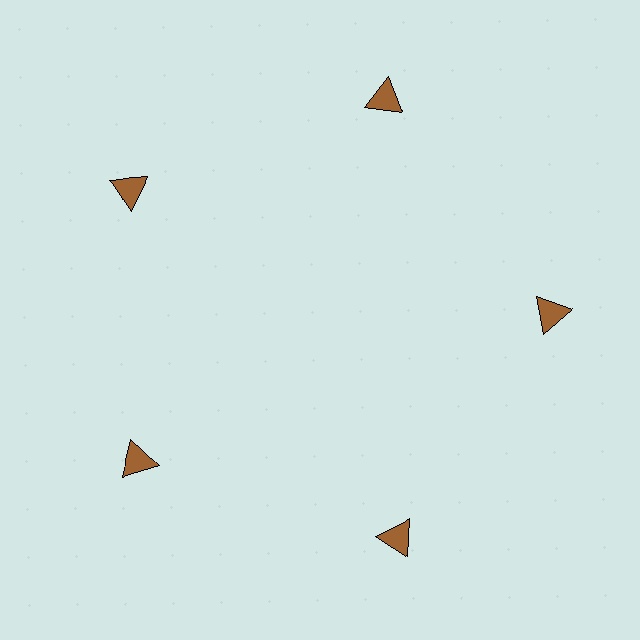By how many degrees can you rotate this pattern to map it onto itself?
The pattern maps onto itself every 72 degrees of rotation.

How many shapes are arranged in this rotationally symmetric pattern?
There are 5 shapes, arranged in 5 groups of 1.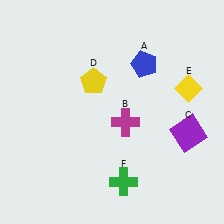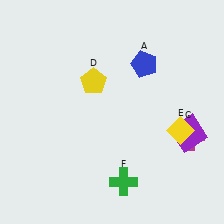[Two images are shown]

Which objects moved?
The objects that moved are: the magenta cross (B), the yellow diamond (E).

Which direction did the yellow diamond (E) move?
The yellow diamond (E) moved down.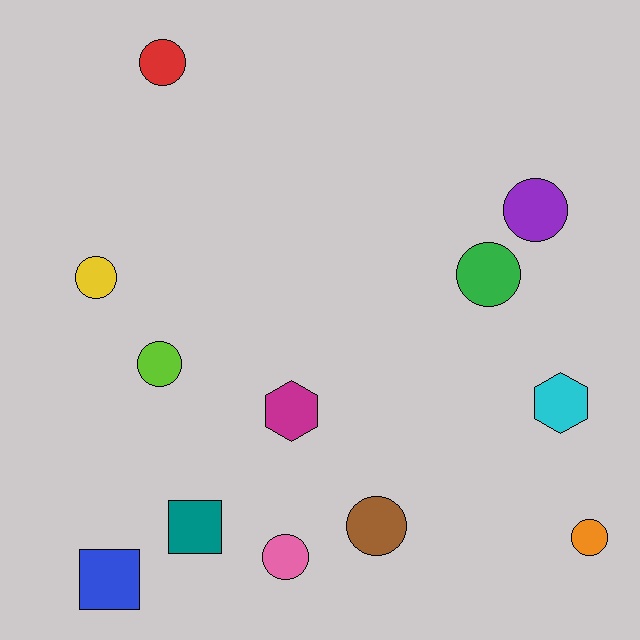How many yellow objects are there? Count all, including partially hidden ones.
There is 1 yellow object.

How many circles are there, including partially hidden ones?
There are 8 circles.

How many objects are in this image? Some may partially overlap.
There are 12 objects.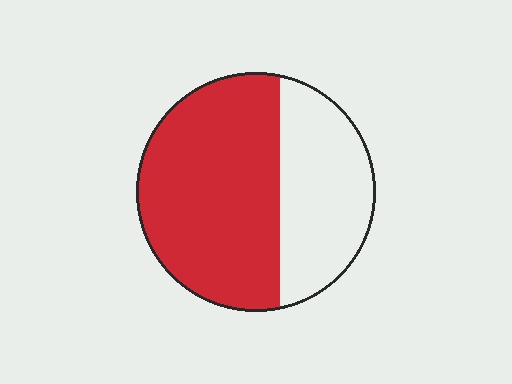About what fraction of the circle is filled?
About five eighths (5/8).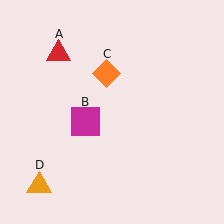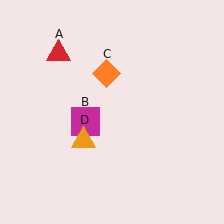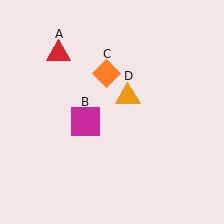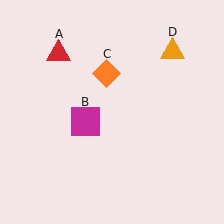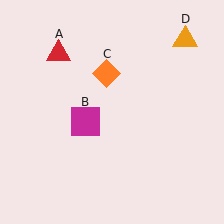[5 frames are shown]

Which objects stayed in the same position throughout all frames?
Red triangle (object A) and magenta square (object B) and orange diamond (object C) remained stationary.